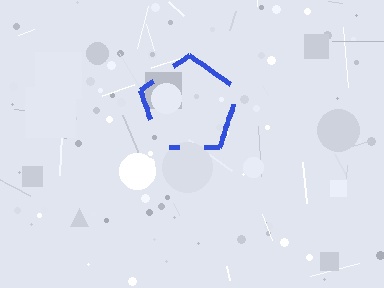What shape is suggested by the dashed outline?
The dashed outline suggests a pentagon.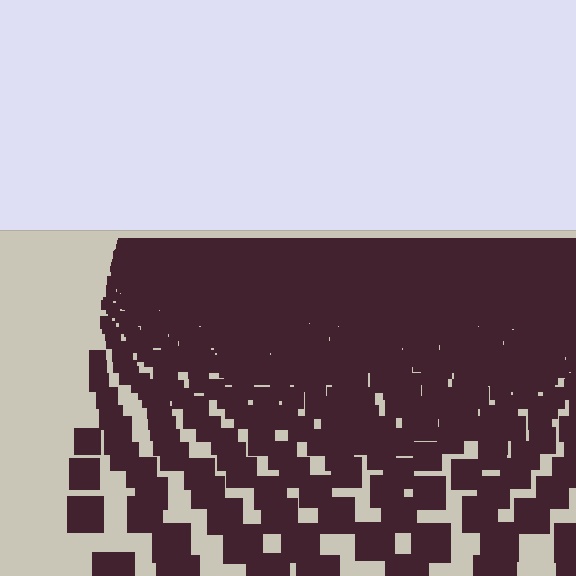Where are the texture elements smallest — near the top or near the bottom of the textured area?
Near the top.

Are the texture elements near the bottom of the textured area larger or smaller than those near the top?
Larger. Near the bottom, elements are closer to the viewer and appear at a bigger on-screen size.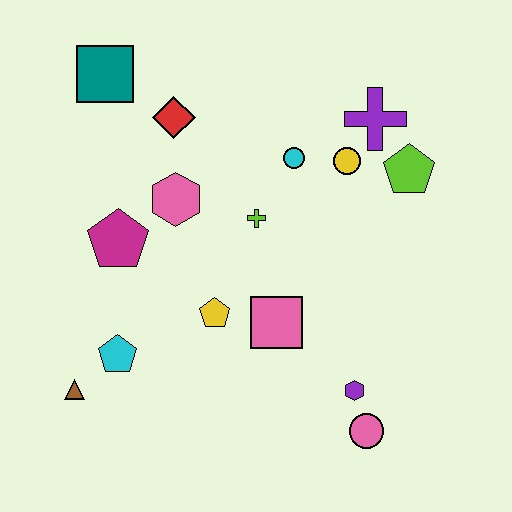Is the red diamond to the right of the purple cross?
No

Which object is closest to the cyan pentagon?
The brown triangle is closest to the cyan pentagon.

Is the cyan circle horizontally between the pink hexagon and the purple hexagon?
Yes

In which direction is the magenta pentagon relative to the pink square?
The magenta pentagon is to the left of the pink square.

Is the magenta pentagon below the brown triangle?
No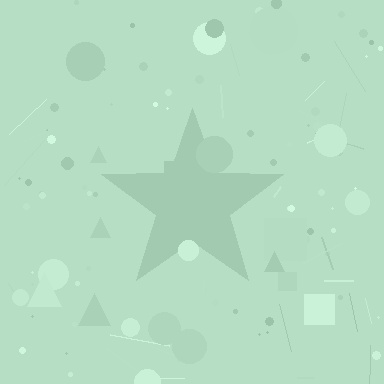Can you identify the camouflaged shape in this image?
The camouflaged shape is a star.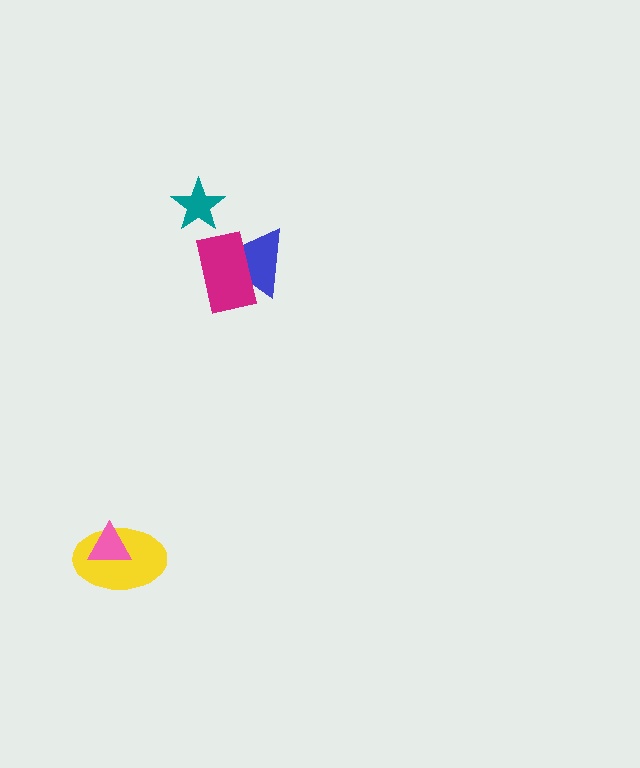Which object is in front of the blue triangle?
The magenta rectangle is in front of the blue triangle.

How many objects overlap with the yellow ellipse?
1 object overlaps with the yellow ellipse.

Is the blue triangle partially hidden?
Yes, it is partially covered by another shape.